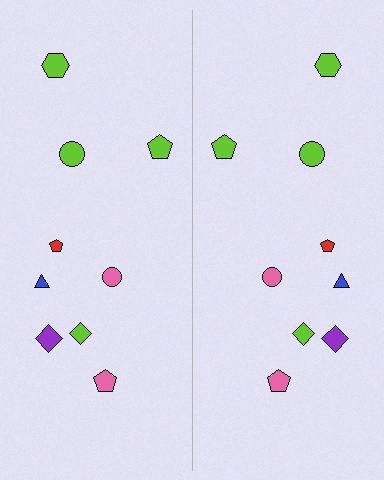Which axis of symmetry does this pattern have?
The pattern has a vertical axis of symmetry running through the center of the image.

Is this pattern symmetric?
Yes, this pattern has bilateral (reflection) symmetry.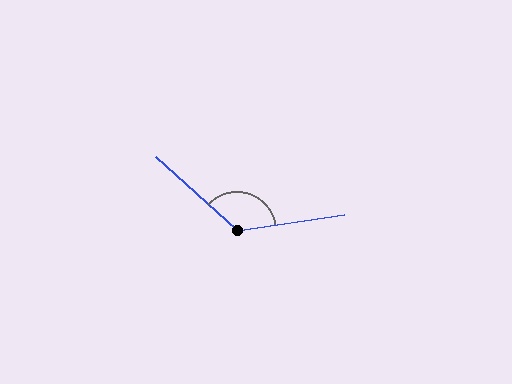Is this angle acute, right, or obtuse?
It is obtuse.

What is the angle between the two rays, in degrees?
Approximately 129 degrees.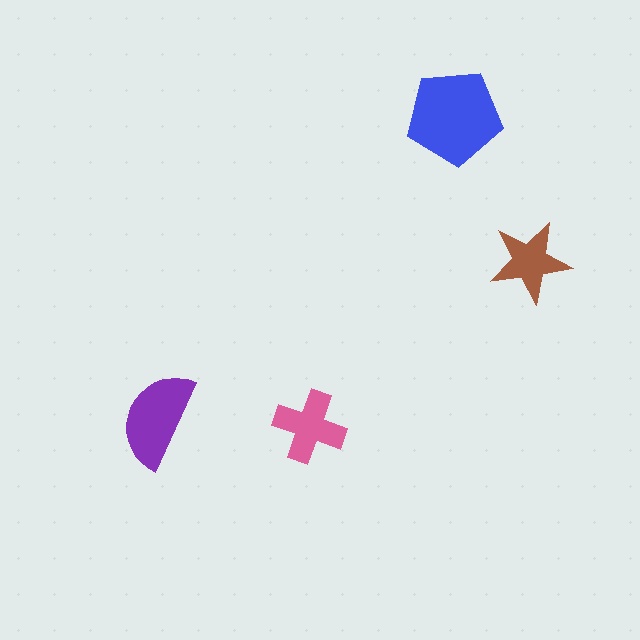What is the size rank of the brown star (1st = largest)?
4th.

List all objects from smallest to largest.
The brown star, the pink cross, the purple semicircle, the blue pentagon.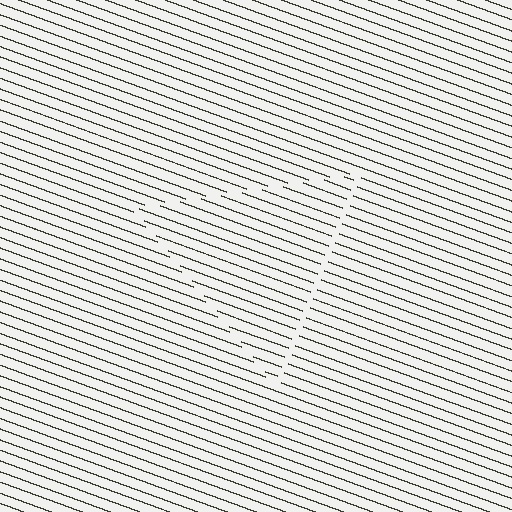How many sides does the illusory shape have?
3 sides — the line-ends trace a triangle.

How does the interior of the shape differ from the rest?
The interior of the shape contains the same grating, shifted by half a period — the contour is defined by the phase discontinuity where line-ends from the inner and outer gratings abut.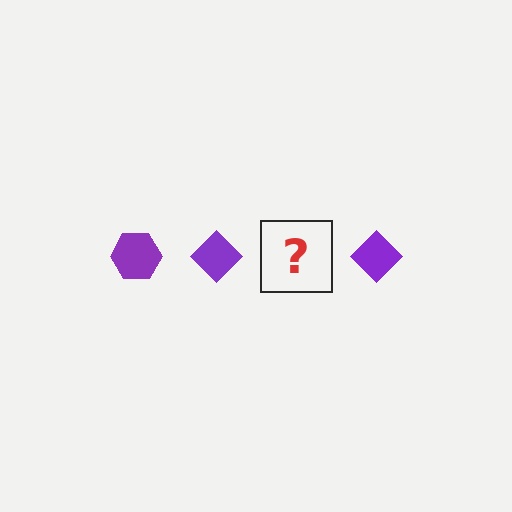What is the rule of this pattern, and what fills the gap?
The rule is that the pattern cycles through hexagon, diamond shapes in purple. The gap should be filled with a purple hexagon.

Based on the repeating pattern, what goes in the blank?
The blank should be a purple hexagon.